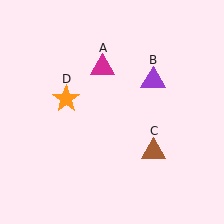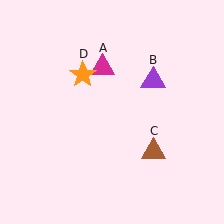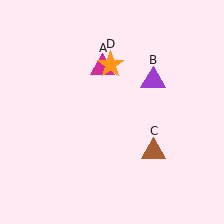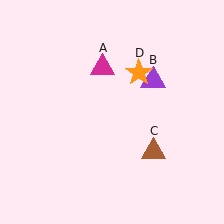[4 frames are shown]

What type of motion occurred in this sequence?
The orange star (object D) rotated clockwise around the center of the scene.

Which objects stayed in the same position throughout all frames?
Magenta triangle (object A) and purple triangle (object B) and brown triangle (object C) remained stationary.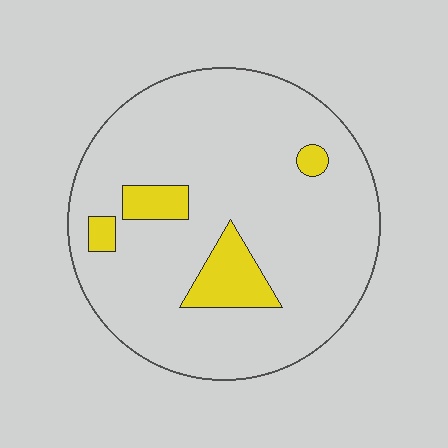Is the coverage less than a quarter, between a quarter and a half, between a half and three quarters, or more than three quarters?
Less than a quarter.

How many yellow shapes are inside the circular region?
4.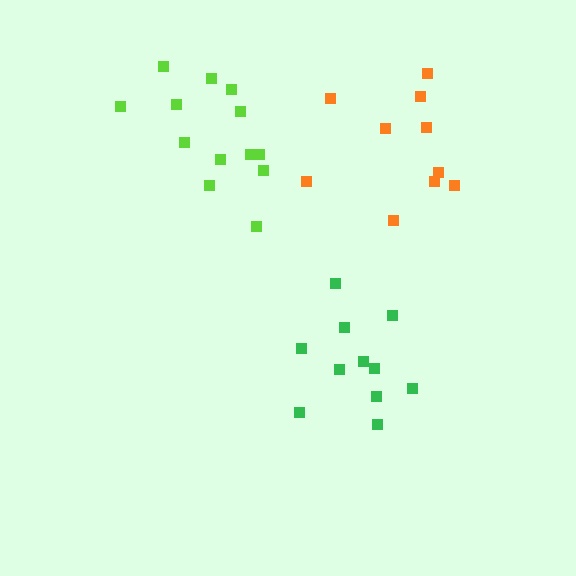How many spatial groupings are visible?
There are 3 spatial groupings.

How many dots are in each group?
Group 1: 10 dots, Group 2: 13 dots, Group 3: 11 dots (34 total).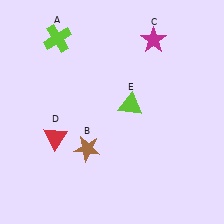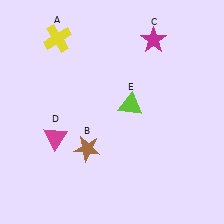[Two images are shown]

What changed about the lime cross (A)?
In Image 1, A is lime. In Image 2, it changed to yellow.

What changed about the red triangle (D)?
In Image 1, D is red. In Image 2, it changed to magenta.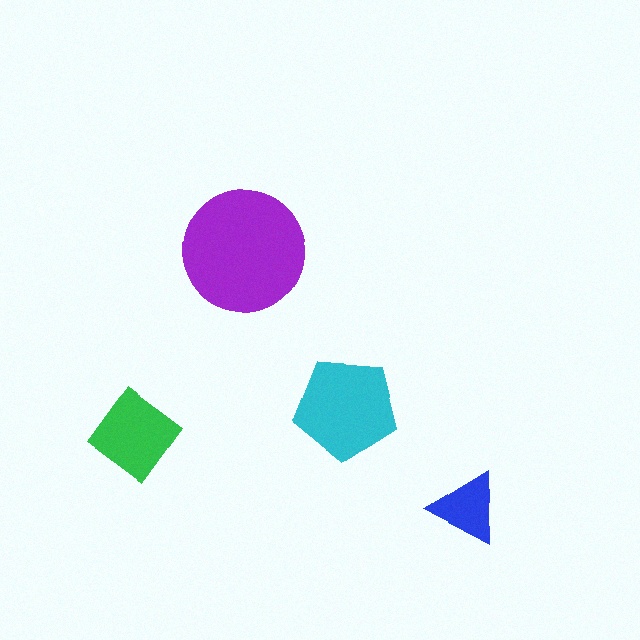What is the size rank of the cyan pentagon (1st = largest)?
2nd.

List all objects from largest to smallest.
The purple circle, the cyan pentagon, the green diamond, the blue triangle.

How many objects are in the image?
There are 4 objects in the image.